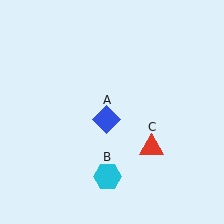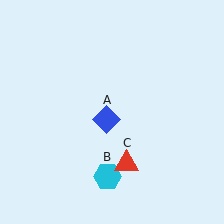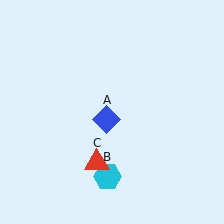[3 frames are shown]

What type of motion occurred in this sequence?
The red triangle (object C) rotated clockwise around the center of the scene.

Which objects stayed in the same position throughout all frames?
Blue diamond (object A) and cyan hexagon (object B) remained stationary.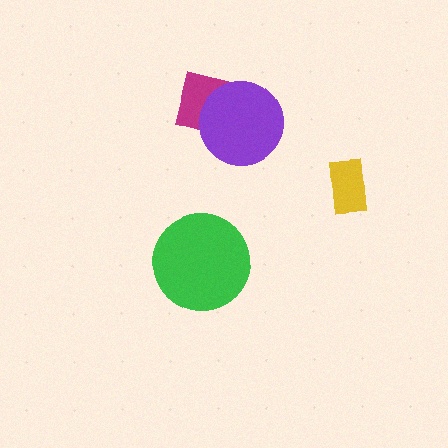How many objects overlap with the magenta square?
1 object overlaps with the magenta square.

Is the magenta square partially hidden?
Yes, it is partially covered by another shape.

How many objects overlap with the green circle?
0 objects overlap with the green circle.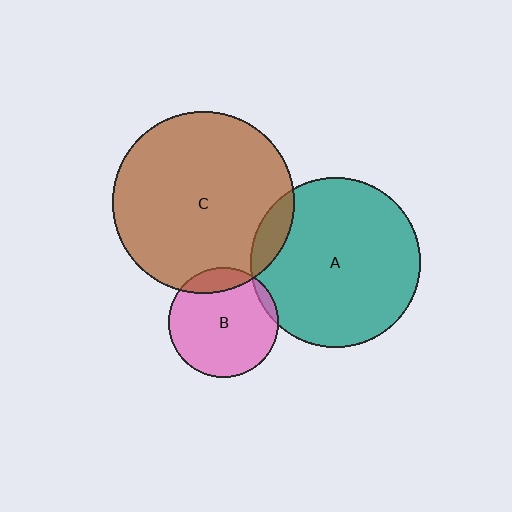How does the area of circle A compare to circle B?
Approximately 2.4 times.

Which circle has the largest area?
Circle C (brown).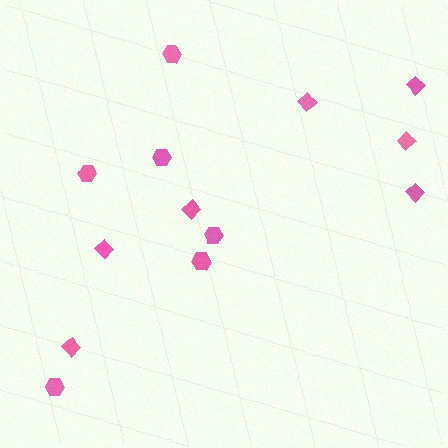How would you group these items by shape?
There are 2 groups: one group of diamonds (7) and one group of hexagons (6).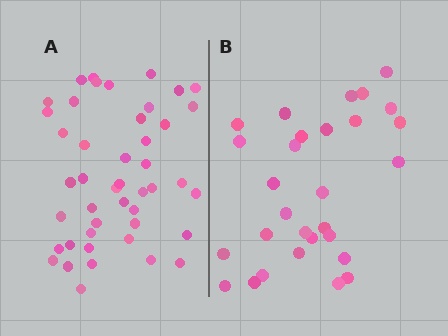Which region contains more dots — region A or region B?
Region A (the left region) has more dots.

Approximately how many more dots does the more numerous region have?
Region A has approximately 15 more dots than region B.